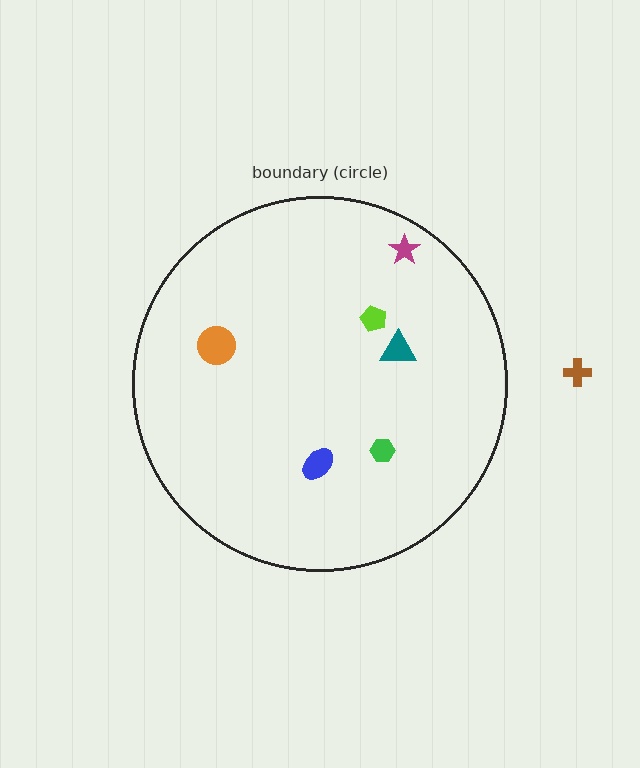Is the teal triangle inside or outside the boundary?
Inside.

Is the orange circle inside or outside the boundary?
Inside.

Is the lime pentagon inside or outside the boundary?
Inside.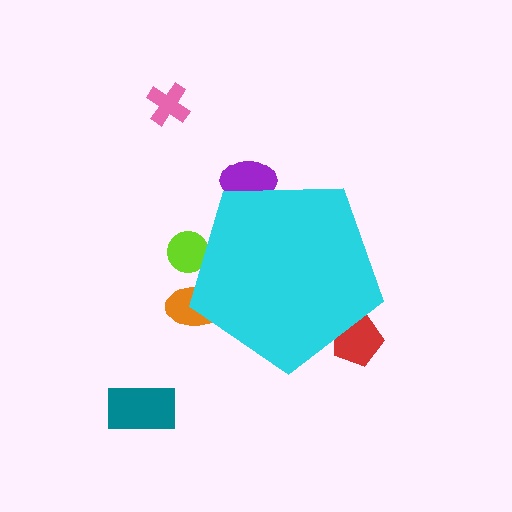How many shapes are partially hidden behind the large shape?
4 shapes are partially hidden.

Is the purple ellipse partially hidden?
Yes, the purple ellipse is partially hidden behind the cyan pentagon.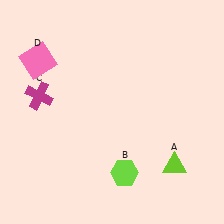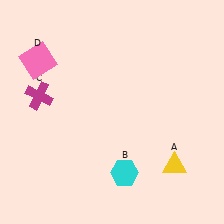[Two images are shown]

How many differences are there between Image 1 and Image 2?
There are 2 differences between the two images.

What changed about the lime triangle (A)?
In Image 1, A is lime. In Image 2, it changed to yellow.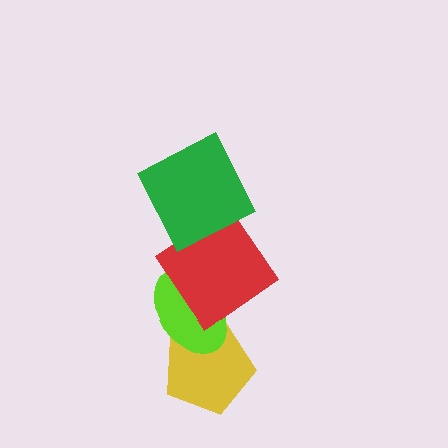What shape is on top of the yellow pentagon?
The lime ellipse is on top of the yellow pentagon.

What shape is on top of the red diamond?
The green square is on top of the red diamond.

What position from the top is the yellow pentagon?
The yellow pentagon is 4th from the top.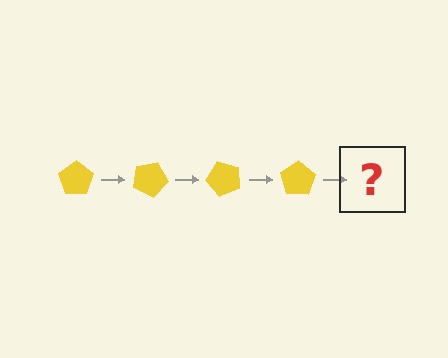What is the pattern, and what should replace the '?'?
The pattern is that the pentagon rotates 25 degrees each step. The '?' should be a yellow pentagon rotated 100 degrees.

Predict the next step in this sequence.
The next step is a yellow pentagon rotated 100 degrees.